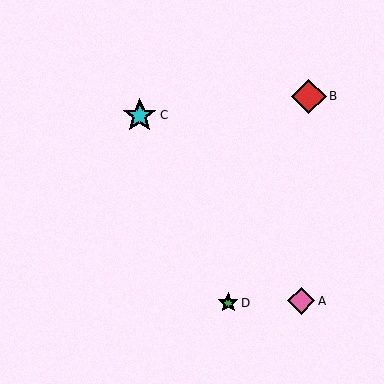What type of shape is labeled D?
Shape D is a green star.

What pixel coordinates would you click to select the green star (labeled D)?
Click at (228, 303) to select the green star D.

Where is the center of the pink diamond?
The center of the pink diamond is at (301, 301).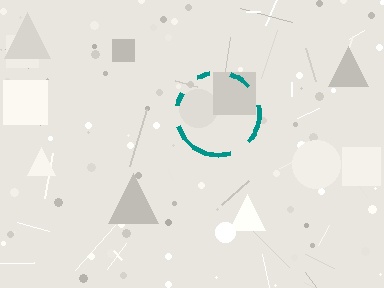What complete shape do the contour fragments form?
The contour fragments form a circle.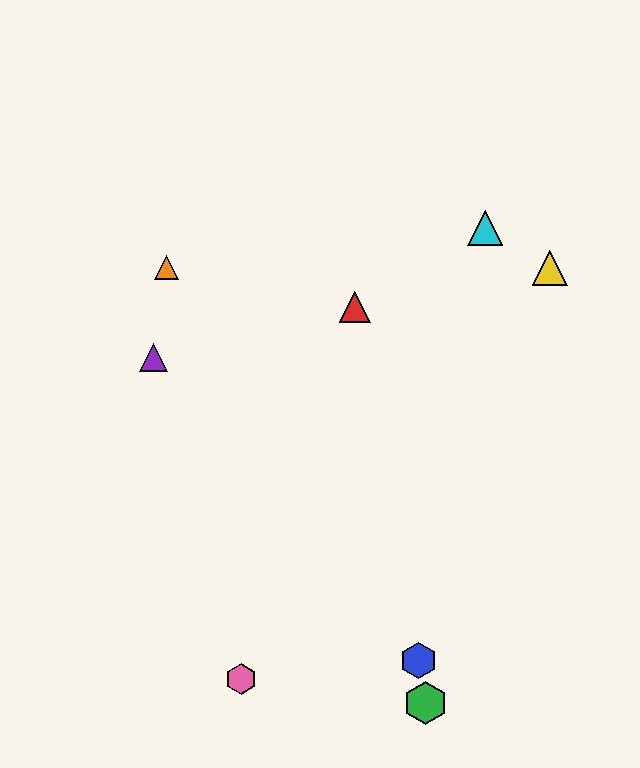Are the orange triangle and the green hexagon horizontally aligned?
No, the orange triangle is at y≈268 and the green hexagon is at y≈703.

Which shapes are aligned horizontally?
The yellow triangle, the orange triangle are aligned horizontally.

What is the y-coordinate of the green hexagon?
The green hexagon is at y≈703.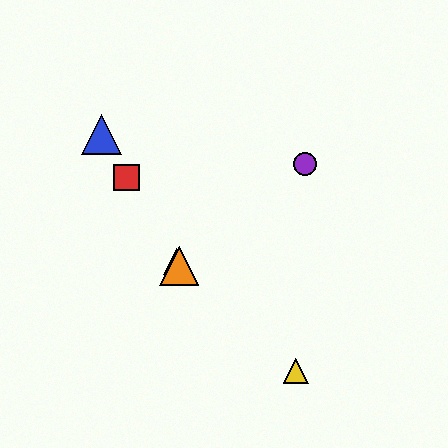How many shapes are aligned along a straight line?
4 shapes (the red square, the blue triangle, the green triangle, the orange triangle) are aligned along a straight line.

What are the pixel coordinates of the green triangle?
The green triangle is at (177, 262).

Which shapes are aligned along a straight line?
The red square, the blue triangle, the green triangle, the orange triangle are aligned along a straight line.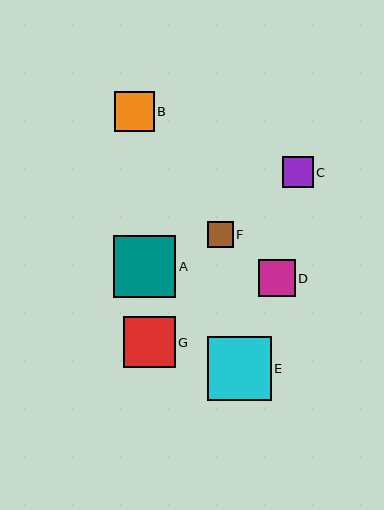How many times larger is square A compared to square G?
Square A is approximately 1.2 times the size of square G.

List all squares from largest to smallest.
From largest to smallest: E, A, G, B, D, C, F.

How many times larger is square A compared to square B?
Square A is approximately 1.6 times the size of square B.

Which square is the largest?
Square E is the largest with a size of approximately 64 pixels.